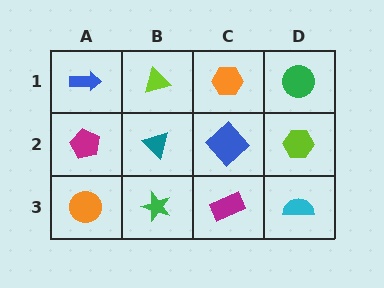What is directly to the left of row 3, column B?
An orange circle.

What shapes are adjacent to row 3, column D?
A lime hexagon (row 2, column D), a magenta rectangle (row 3, column C).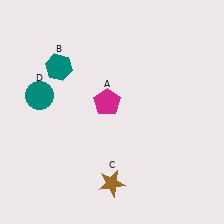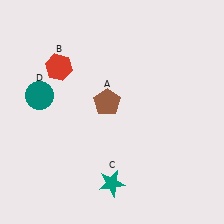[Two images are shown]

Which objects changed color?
A changed from magenta to brown. B changed from teal to red. C changed from brown to teal.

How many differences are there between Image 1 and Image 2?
There are 3 differences between the two images.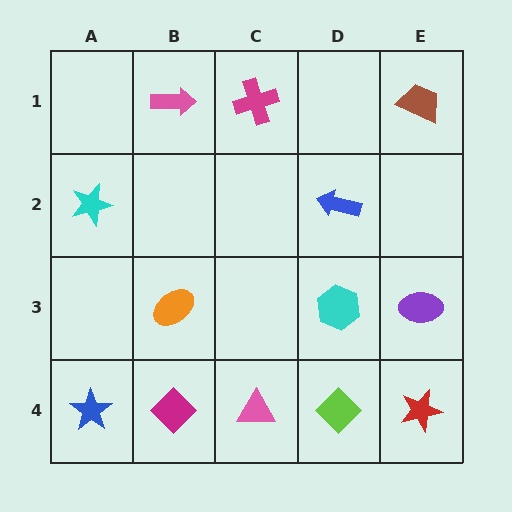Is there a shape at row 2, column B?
No, that cell is empty.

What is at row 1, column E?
A brown trapezoid.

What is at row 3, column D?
A cyan hexagon.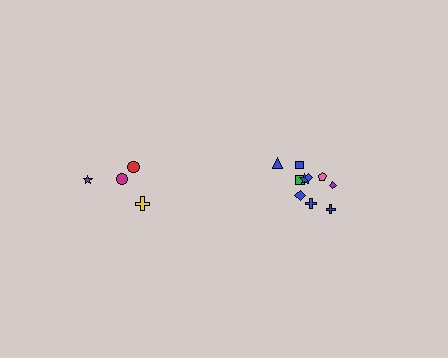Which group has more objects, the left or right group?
The right group.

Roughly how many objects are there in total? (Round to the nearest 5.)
Roughly 15 objects in total.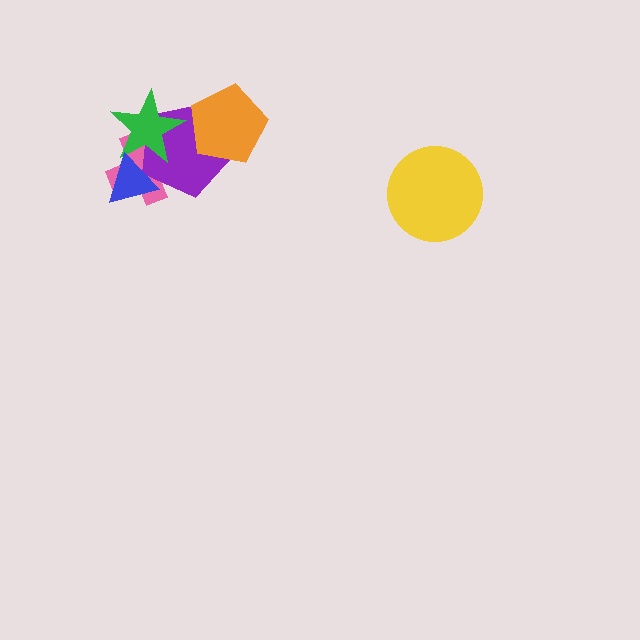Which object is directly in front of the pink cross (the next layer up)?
The purple pentagon is directly in front of the pink cross.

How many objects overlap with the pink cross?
3 objects overlap with the pink cross.